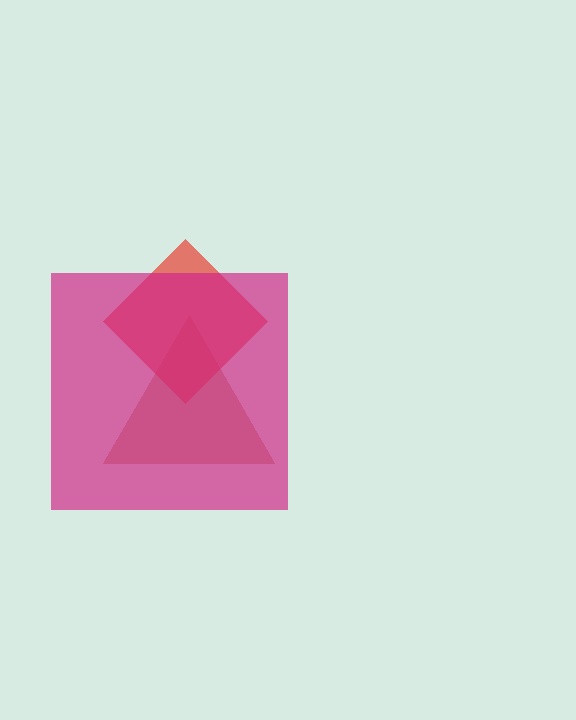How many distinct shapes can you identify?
There are 3 distinct shapes: a brown triangle, a red diamond, a magenta square.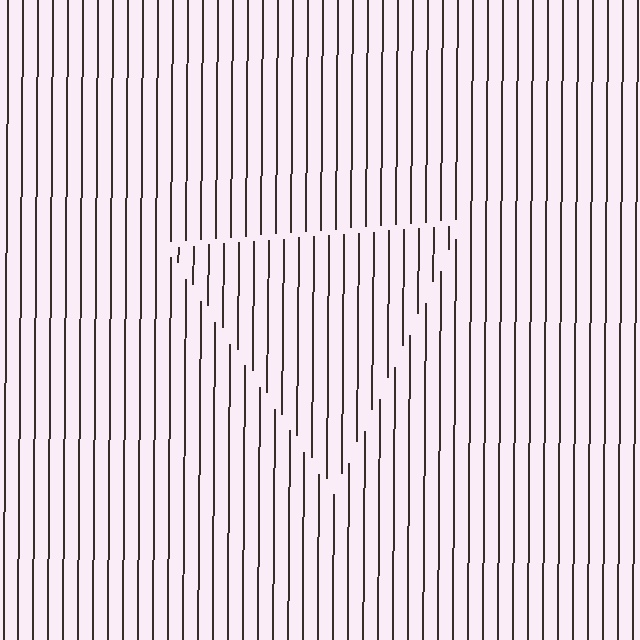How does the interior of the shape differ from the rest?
The interior of the shape contains the same grating, shifted by half a period — the contour is defined by the phase discontinuity where line-ends from the inner and outer gratings abut.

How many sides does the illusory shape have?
3 sides — the line-ends trace a triangle.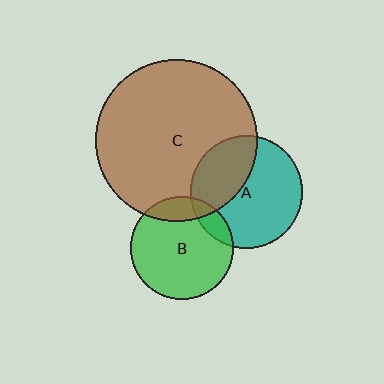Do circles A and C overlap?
Yes.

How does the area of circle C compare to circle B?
Approximately 2.5 times.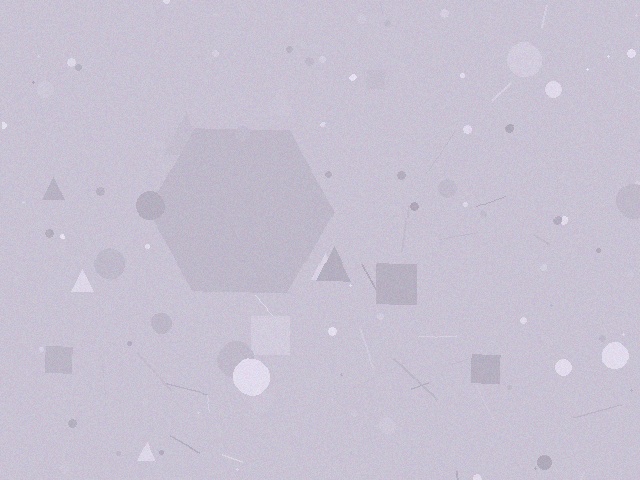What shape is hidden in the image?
A hexagon is hidden in the image.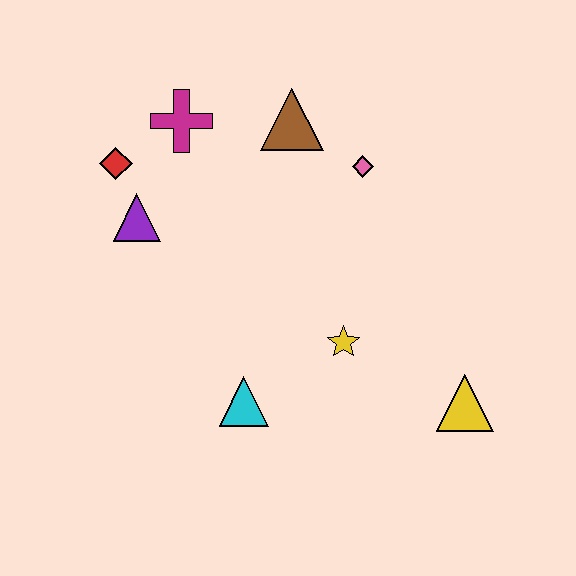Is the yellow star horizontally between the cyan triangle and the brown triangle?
No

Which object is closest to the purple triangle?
The red diamond is closest to the purple triangle.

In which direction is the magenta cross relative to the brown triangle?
The magenta cross is to the left of the brown triangle.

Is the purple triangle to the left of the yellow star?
Yes